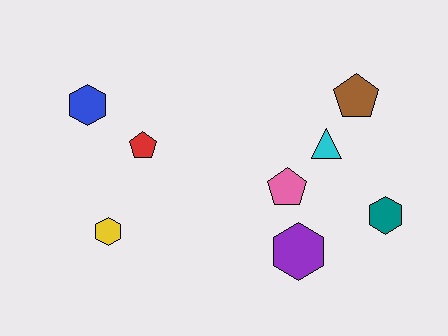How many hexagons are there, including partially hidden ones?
There are 4 hexagons.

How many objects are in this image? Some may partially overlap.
There are 8 objects.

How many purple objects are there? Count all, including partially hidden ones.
There is 1 purple object.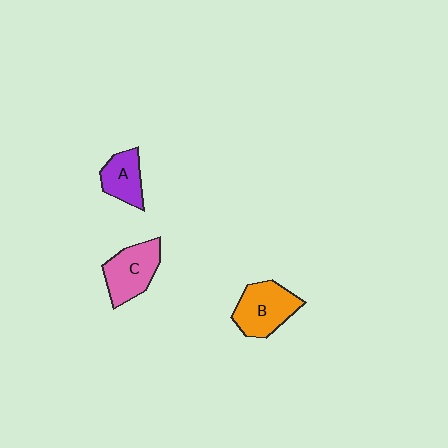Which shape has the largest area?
Shape B (orange).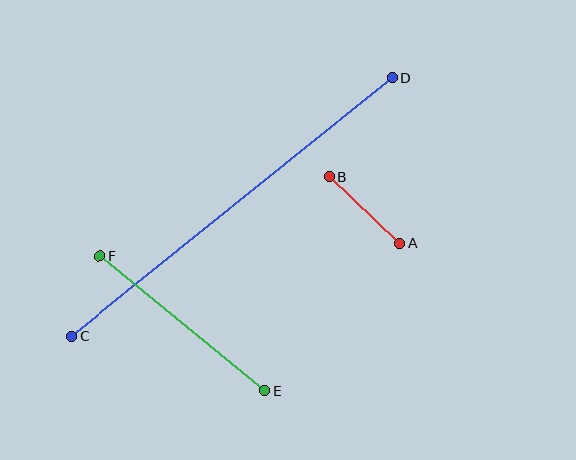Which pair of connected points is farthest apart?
Points C and D are farthest apart.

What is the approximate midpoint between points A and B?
The midpoint is at approximately (364, 210) pixels.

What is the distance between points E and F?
The distance is approximately 213 pixels.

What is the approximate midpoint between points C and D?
The midpoint is at approximately (232, 207) pixels.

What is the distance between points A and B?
The distance is approximately 97 pixels.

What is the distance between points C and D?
The distance is approximately 411 pixels.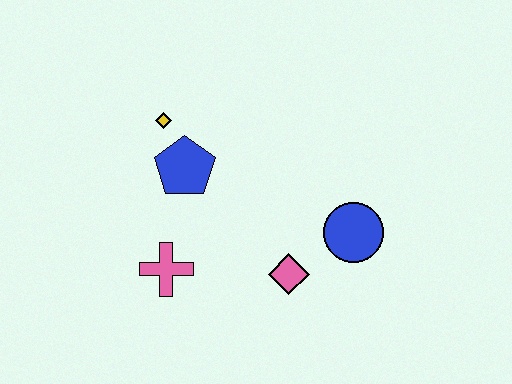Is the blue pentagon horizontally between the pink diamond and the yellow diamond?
Yes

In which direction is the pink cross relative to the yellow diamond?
The pink cross is below the yellow diamond.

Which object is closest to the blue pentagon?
The yellow diamond is closest to the blue pentagon.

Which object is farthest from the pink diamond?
The yellow diamond is farthest from the pink diamond.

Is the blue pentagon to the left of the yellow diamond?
No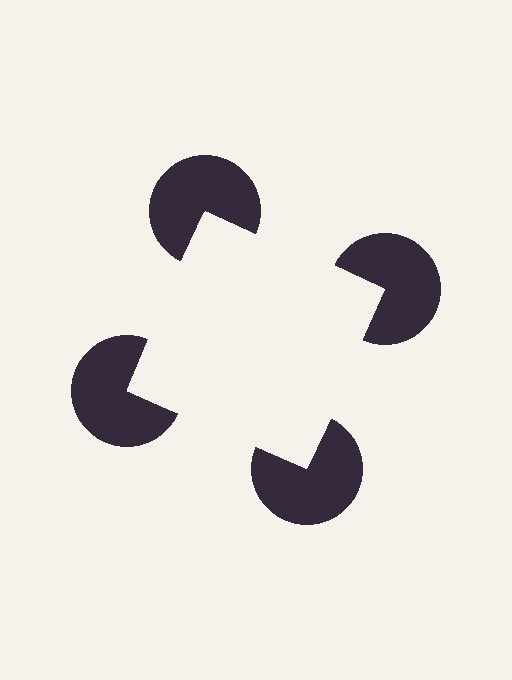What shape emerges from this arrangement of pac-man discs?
An illusory square — its edges are inferred from the aligned wedge cuts in the pac-man discs, not physically drawn.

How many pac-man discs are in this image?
There are 4 — one at each vertex of the illusory square.